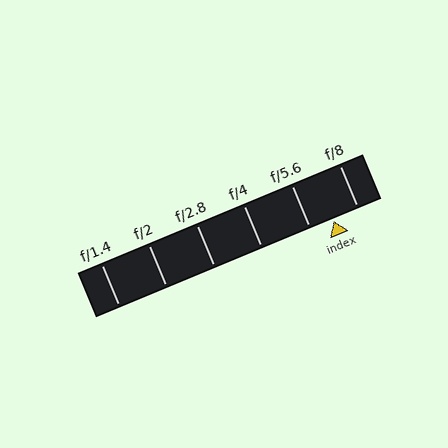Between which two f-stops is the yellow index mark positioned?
The index mark is between f/5.6 and f/8.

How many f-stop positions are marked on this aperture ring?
There are 6 f-stop positions marked.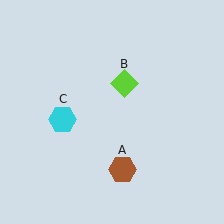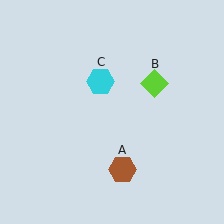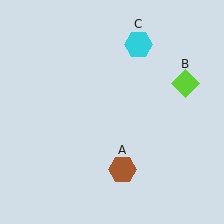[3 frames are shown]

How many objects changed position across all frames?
2 objects changed position: lime diamond (object B), cyan hexagon (object C).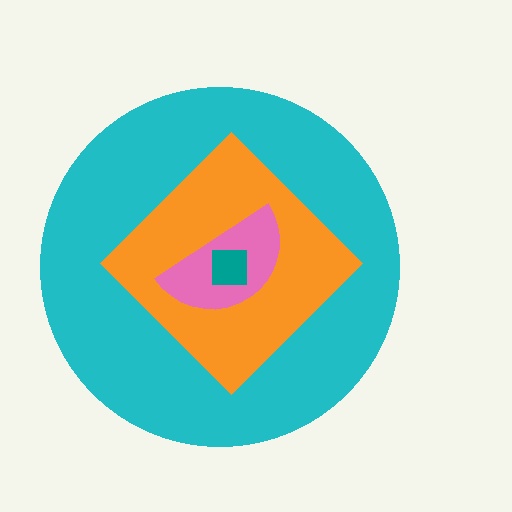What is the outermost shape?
The cyan circle.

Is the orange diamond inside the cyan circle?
Yes.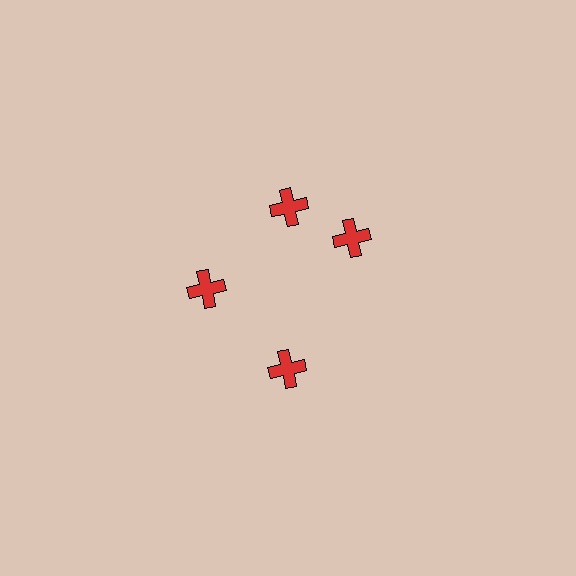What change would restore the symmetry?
The symmetry would be restored by rotating it back into even spacing with its neighbors so that all 4 crosses sit at equal angles and equal distance from the center.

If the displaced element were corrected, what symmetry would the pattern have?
It would have 4-fold rotational symmetry — the pattern would map onto itself every 90 degrees.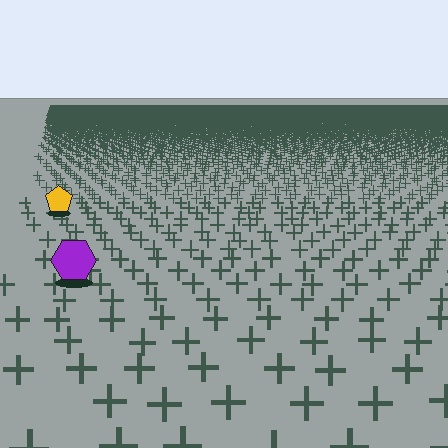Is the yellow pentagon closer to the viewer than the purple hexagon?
No. The purple hexagon is closer — you can tell from the texture gradient: the ground texture is coarser near it.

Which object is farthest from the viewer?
The yellow pentagon is farthest from the viewer. It appears smaller and the ground texture around it is denser.